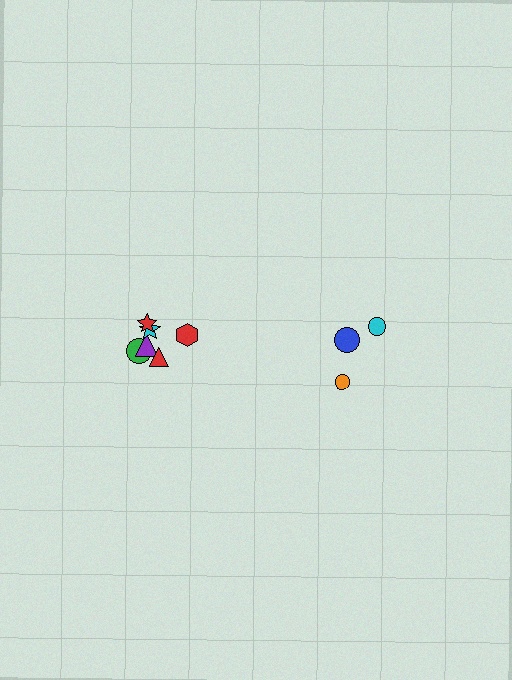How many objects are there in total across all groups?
There are 9 objects.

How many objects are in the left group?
There are 6 objects.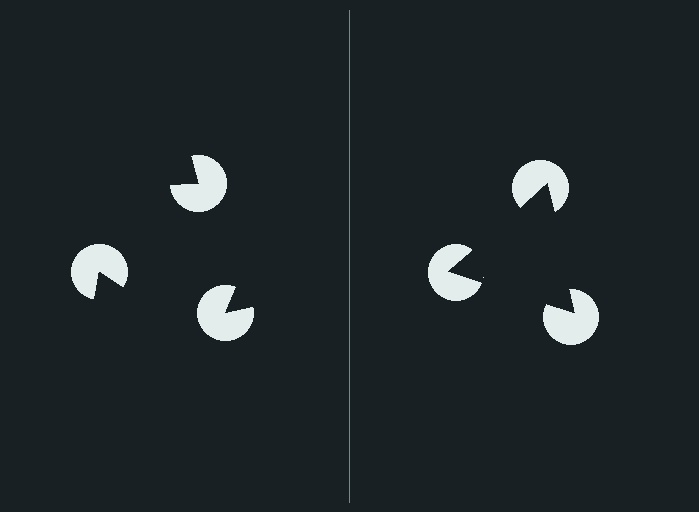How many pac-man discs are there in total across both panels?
6 — 3 on each side.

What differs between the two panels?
The pac-man discs are positioned identically on both sides; only the wedge orientations differ. On the right they align to a triangle; on the left they are misaligned.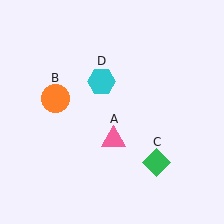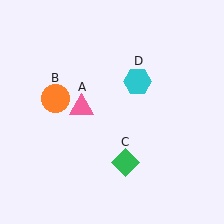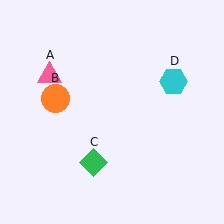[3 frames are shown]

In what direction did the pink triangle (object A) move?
The pink triangle (object A) moved up and to the left.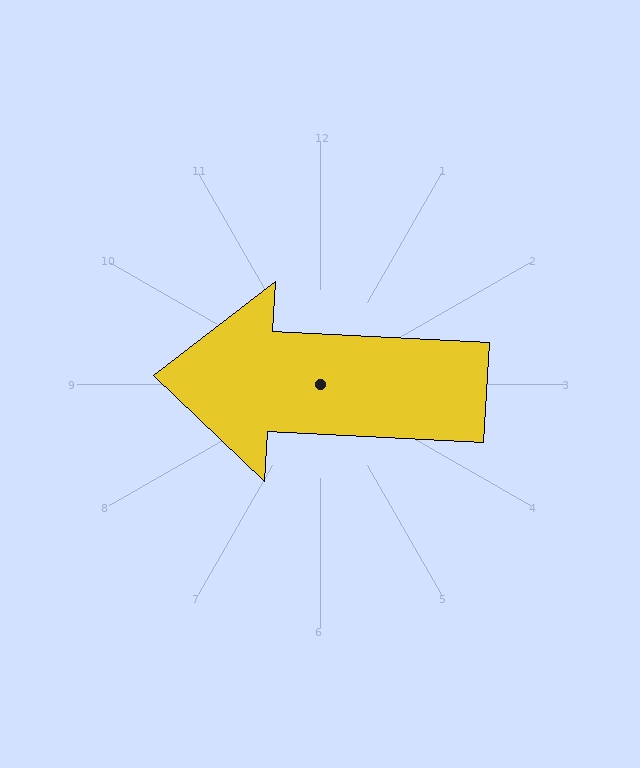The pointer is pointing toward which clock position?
Roughly 9 o'clock.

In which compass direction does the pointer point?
West.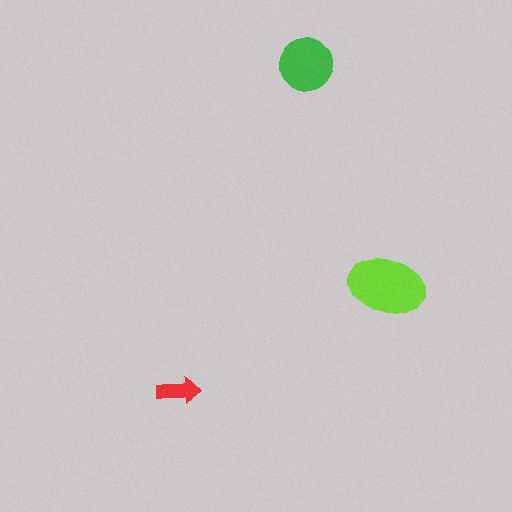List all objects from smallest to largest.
The red arrow, the green circle, the lime ellipse.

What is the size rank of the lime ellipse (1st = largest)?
1st.